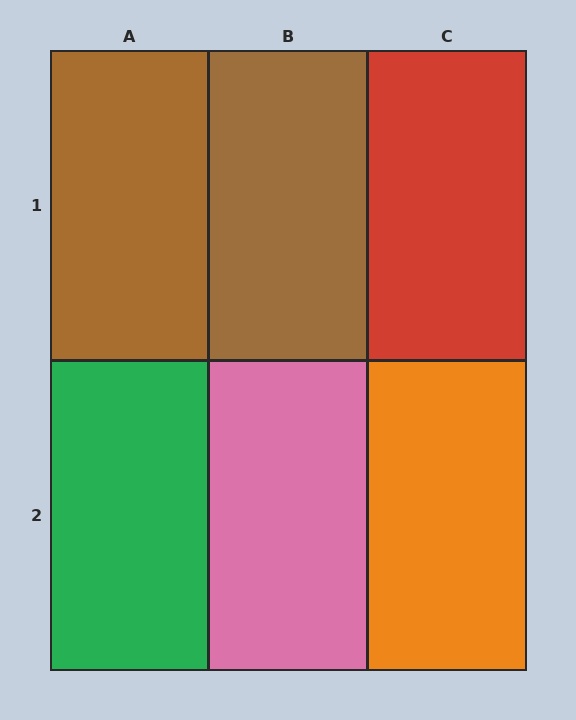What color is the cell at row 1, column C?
Red.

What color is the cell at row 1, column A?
Brown.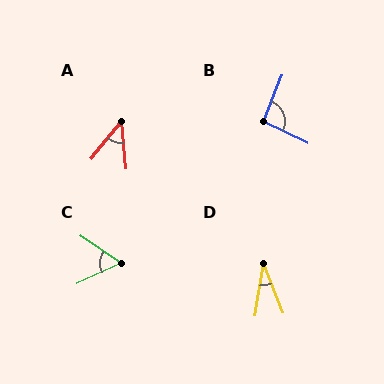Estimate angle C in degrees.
Approximately 60 degrees.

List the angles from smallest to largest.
D (31°), A (45°), C (60°), B (94°).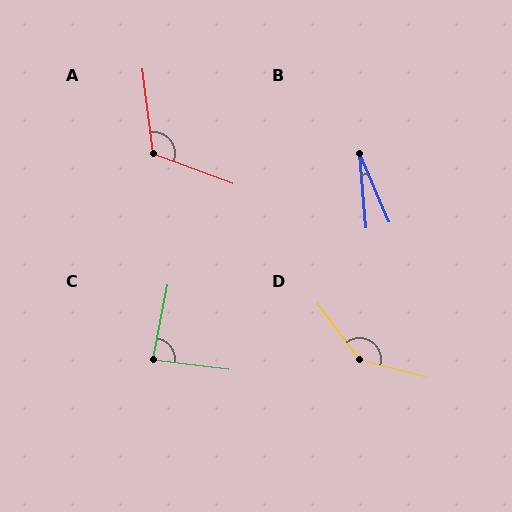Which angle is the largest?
D, at approximately 141 degrees.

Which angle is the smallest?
B, at approximately 18 degrees.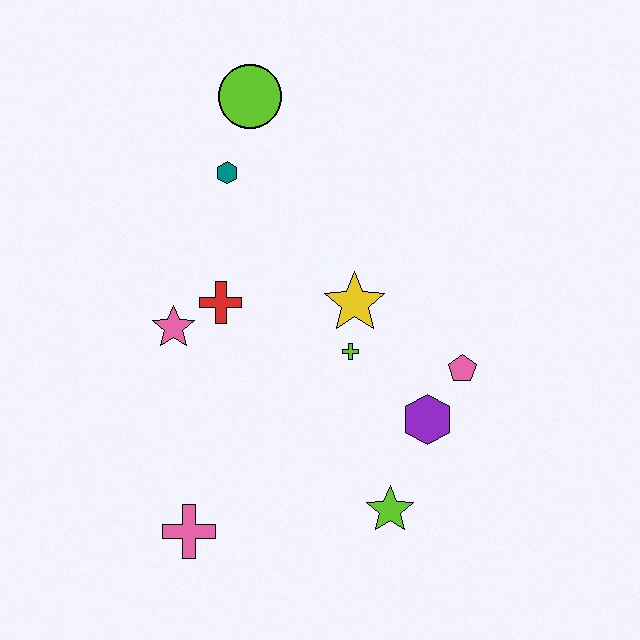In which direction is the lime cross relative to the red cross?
The lime cross is to the right of the red cross.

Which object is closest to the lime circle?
The teal hexagon is closest to the lime circle.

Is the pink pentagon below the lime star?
No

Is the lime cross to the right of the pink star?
Yes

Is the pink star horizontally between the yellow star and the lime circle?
No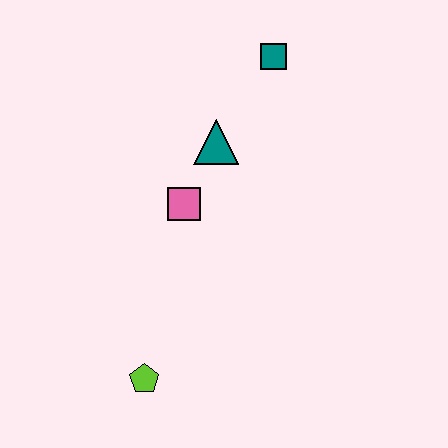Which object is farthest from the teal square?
The lime pentagon is farthest from the teal square.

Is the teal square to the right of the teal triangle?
Yes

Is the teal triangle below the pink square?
No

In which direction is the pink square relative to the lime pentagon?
The pink square is above the lime pentagon.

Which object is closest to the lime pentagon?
The pink square is closest to the lime pentagon.